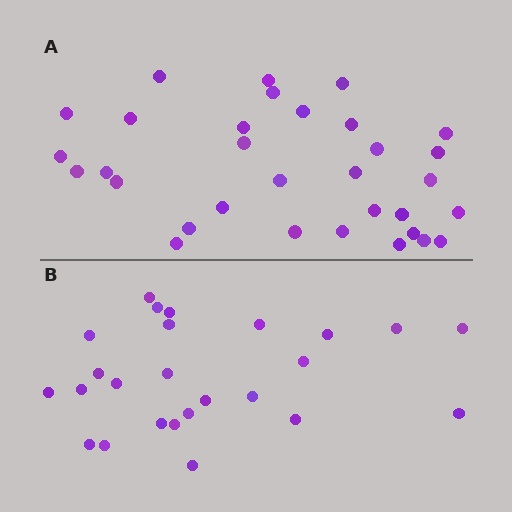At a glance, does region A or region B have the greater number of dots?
Region A (the top region) has more dots.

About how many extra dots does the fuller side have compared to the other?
Region A has roughly 8 or so more dots than region B.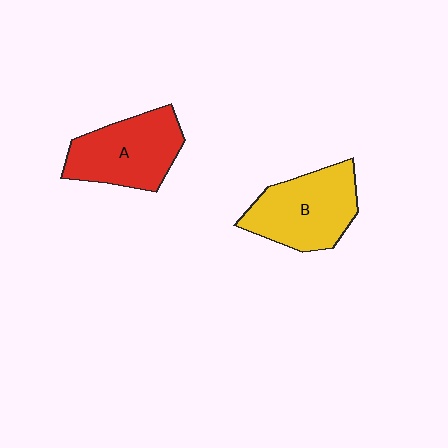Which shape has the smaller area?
Shape A (red).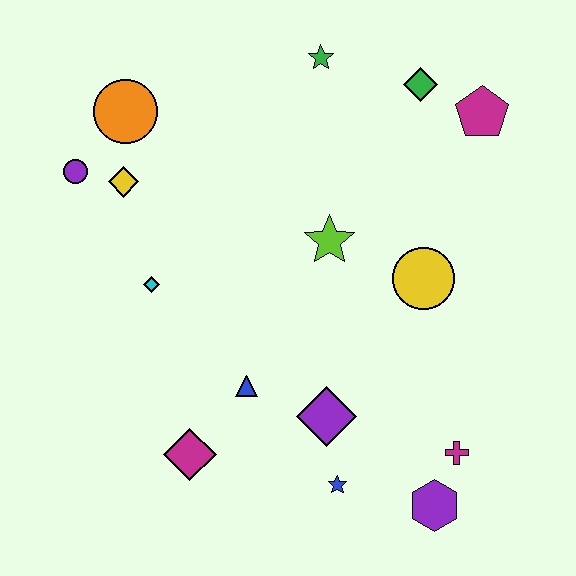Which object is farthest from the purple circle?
The purple hexagon is farthest from the purple circle.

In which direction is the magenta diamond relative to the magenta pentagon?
The magenta diamond is below the magenta pentagon.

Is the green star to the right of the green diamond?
No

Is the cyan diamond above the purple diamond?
Yes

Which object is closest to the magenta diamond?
The blue triangle is closest to the magenta diamond.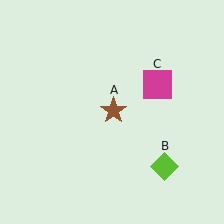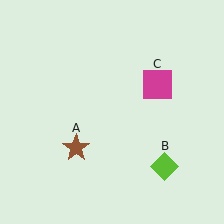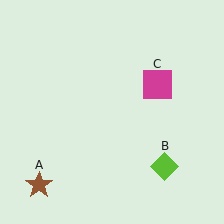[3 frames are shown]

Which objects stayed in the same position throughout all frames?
Lime diamond (object B) and magenta square (object C) remained stationary.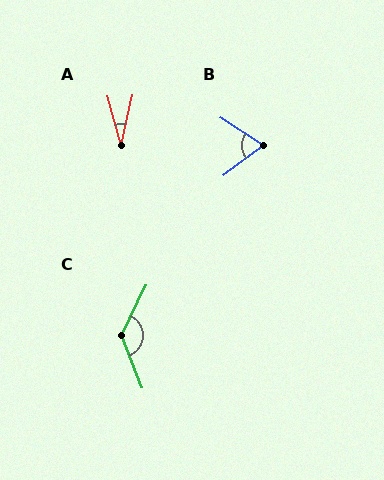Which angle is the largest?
C, at approximately 133 degrees.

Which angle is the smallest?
A, at approximately 28 degrees.